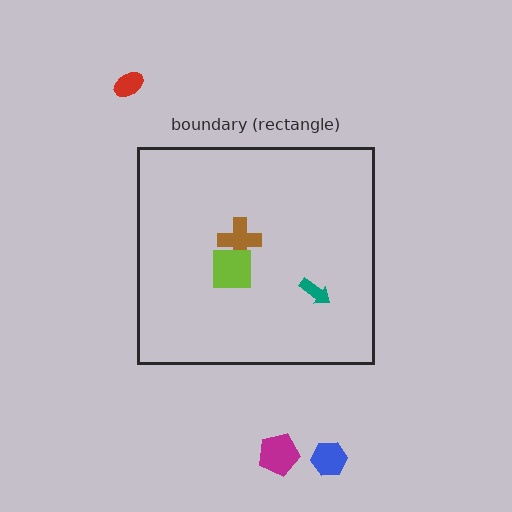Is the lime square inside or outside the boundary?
Inside.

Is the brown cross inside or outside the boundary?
Inside.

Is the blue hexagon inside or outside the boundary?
Outside.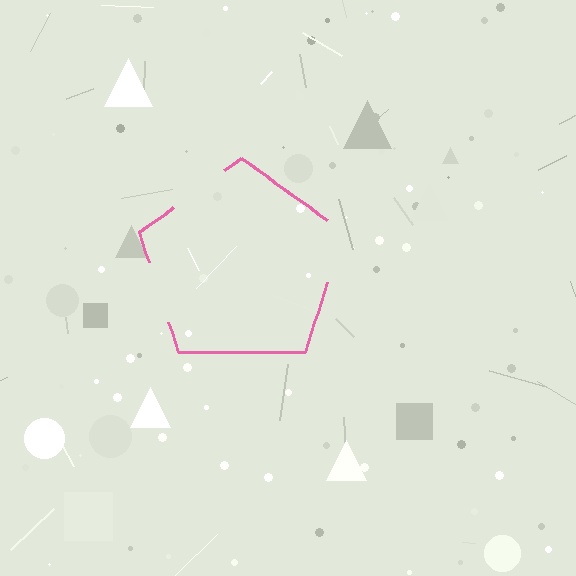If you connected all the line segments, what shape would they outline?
They would outline a pentagon.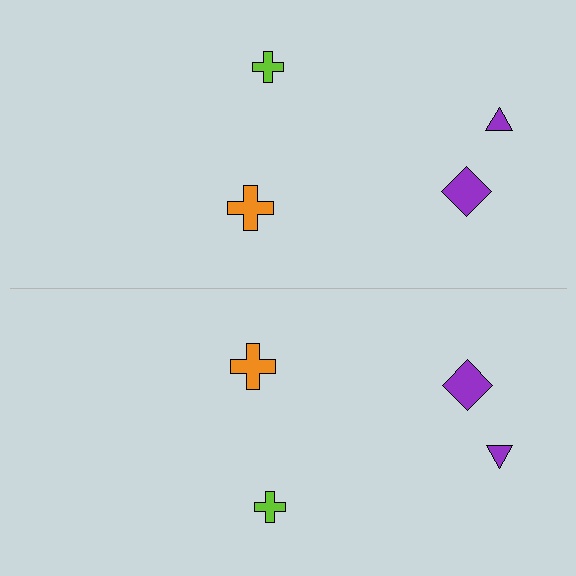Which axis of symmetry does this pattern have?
The pattern has a horizontal axis of symmetry running through the center of the image.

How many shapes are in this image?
There are 8 shapes in this image.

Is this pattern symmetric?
Yes, this pattern has bilateral (reflection) symmetry.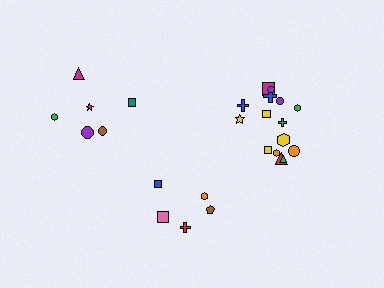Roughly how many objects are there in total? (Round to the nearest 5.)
Roughly 25 objects in total.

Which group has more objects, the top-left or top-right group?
The top-right group.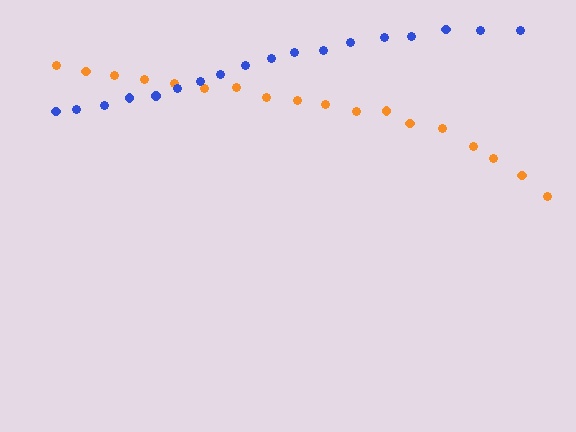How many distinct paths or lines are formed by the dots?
There are 2 distinct paths.